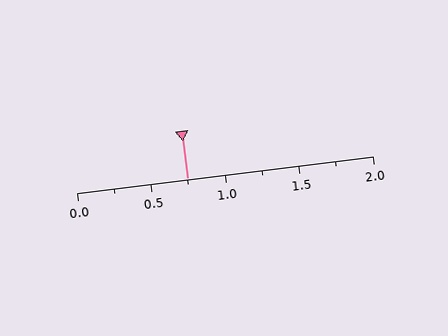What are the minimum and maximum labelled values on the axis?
The axis runs from 0.0 to 2.0.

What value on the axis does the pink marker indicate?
The marker indicates approximately 0.75.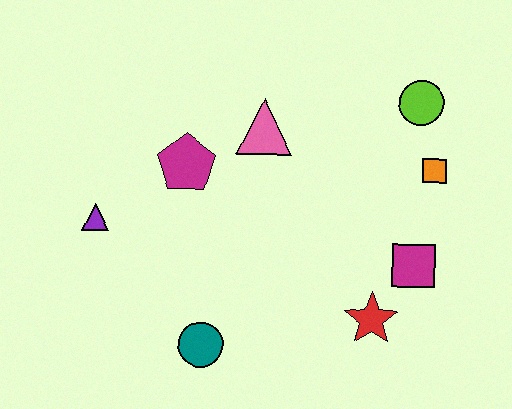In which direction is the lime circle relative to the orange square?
The lime circle is above the orange square.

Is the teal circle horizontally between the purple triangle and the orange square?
Yes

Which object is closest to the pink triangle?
The magenta pentagon is closest to the pink triangle.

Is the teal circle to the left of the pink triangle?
Yes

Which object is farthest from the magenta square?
The purple triangle is farthest from the magenta square.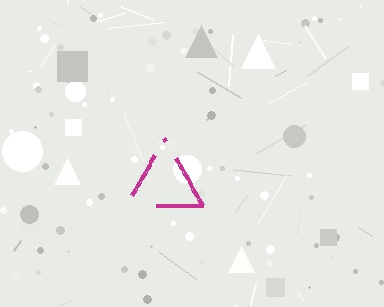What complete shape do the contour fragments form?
The contour fragments form a triangle.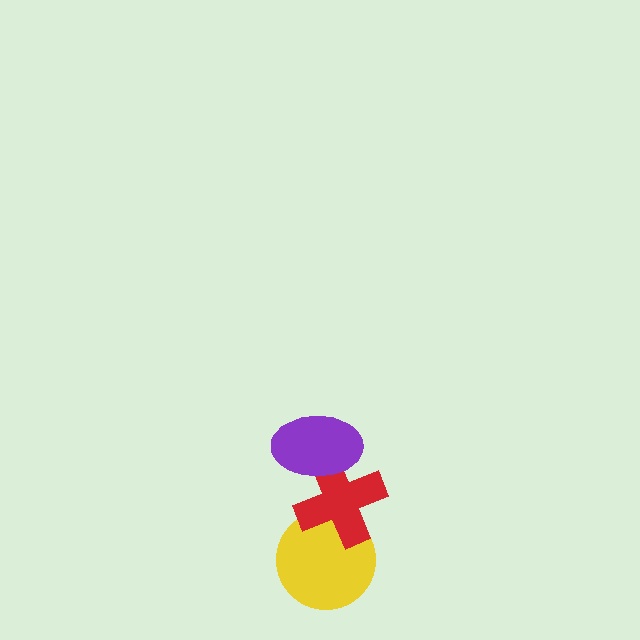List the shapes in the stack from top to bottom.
From top to bottom: the purple ellipse, the red cross, the yellow circle.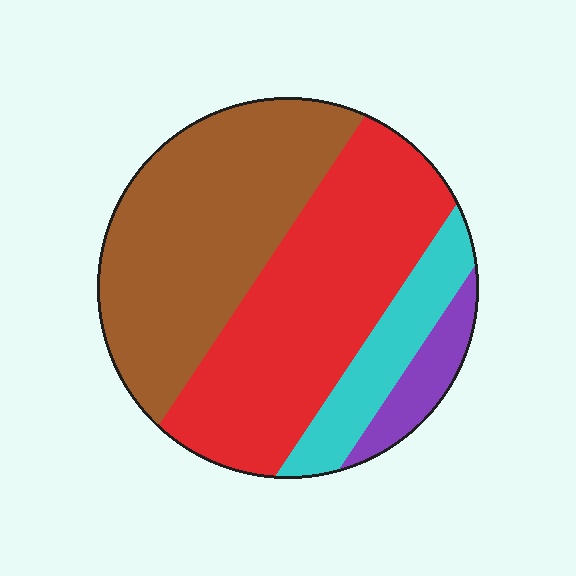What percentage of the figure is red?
Red takes up about two fifths (2/5) of the figure.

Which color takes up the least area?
Purple, at roughly 5%.